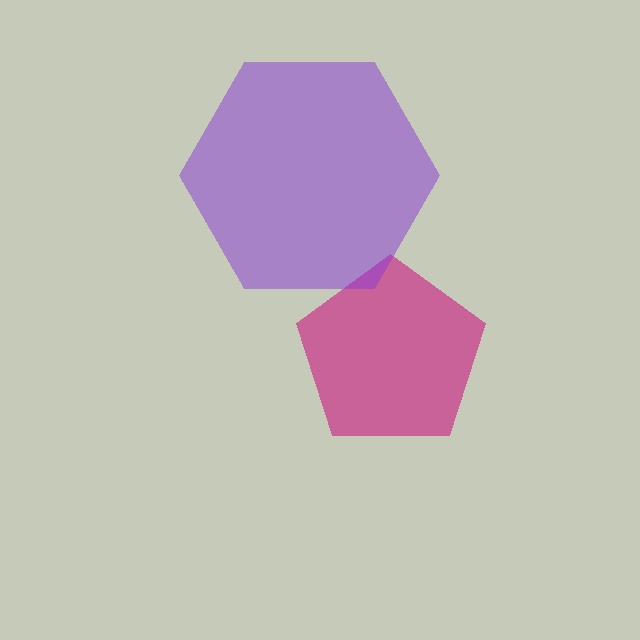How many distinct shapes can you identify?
There are 2 distinct shapes: a magenta pentagon, a purple hexagon.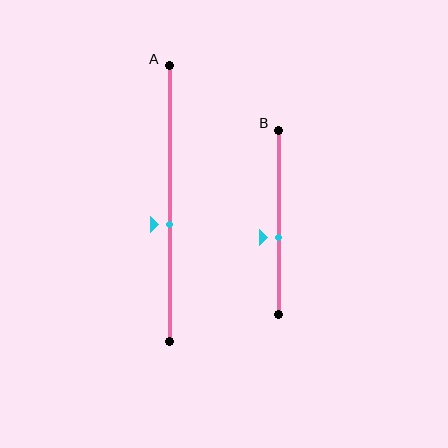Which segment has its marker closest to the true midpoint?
Segment A has its marker closest to the true midpoint.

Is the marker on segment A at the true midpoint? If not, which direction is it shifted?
No, the marker on segment A is shifted downward by about 8% of the segment length.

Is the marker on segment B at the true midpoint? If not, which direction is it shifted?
No, the marker on segment B is shifted downward by about 8% of the segment length.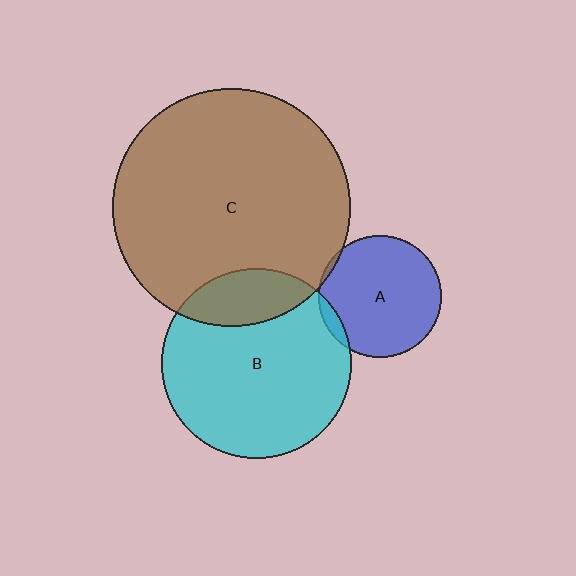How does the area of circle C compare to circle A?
Approximately 3.8 times.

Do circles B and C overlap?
Yes.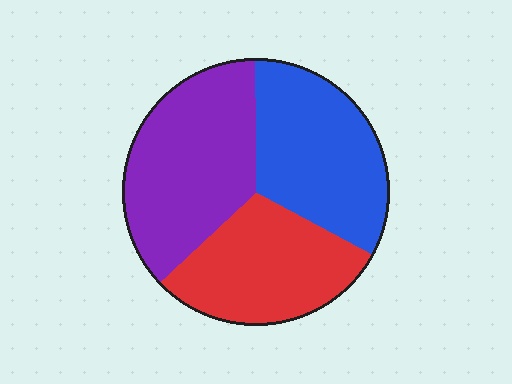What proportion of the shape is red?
Red covers 30% of the shape.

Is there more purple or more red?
Purple.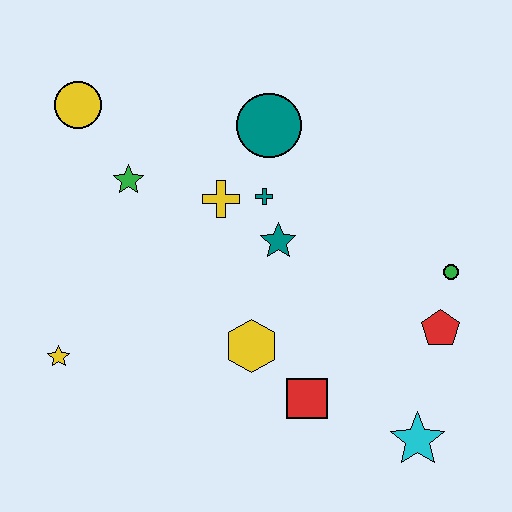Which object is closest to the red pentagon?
The green circle is closest to the red pentagon.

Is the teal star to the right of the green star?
Yes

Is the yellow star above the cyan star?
Yes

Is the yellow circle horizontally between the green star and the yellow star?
Yes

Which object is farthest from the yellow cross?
The cyan star is farthest from the yellow cross.